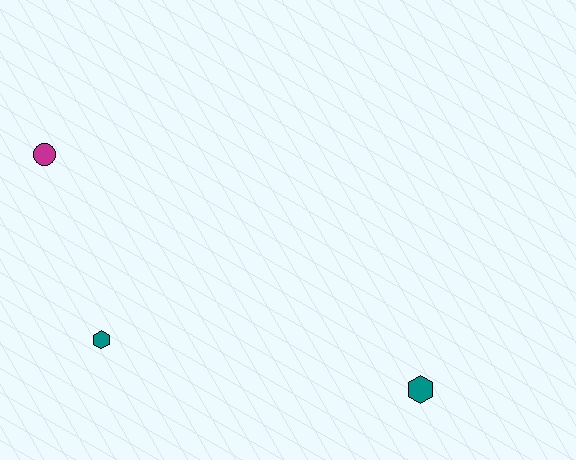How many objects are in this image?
There are 3 objects.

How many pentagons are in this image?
There are no pentagons.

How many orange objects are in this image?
There are no orange objects.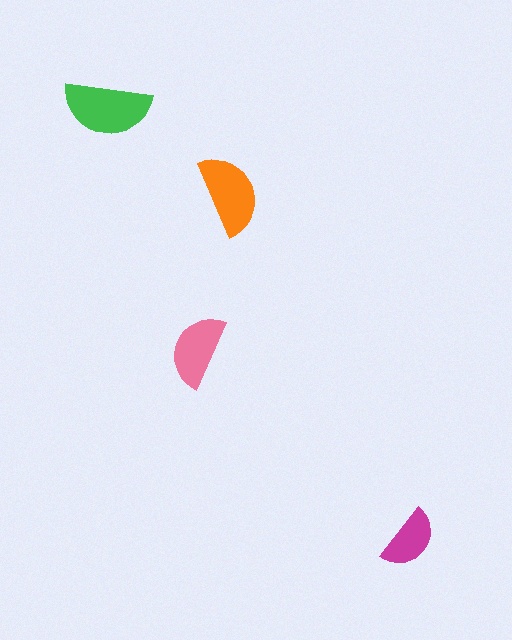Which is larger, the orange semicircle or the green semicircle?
The green one.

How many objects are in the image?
There are 4 objects in the image.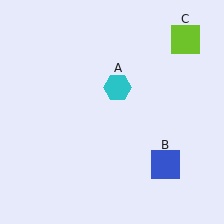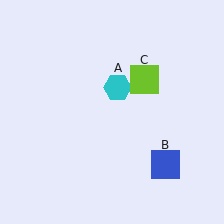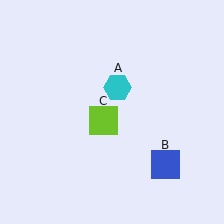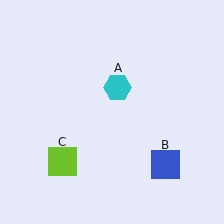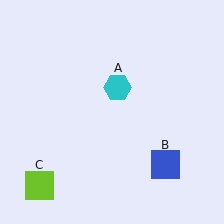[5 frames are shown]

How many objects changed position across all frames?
1 object changed position: lime square (object C).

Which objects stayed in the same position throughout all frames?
Cyan hexagon (object A) and blue square (object B) remained stationary.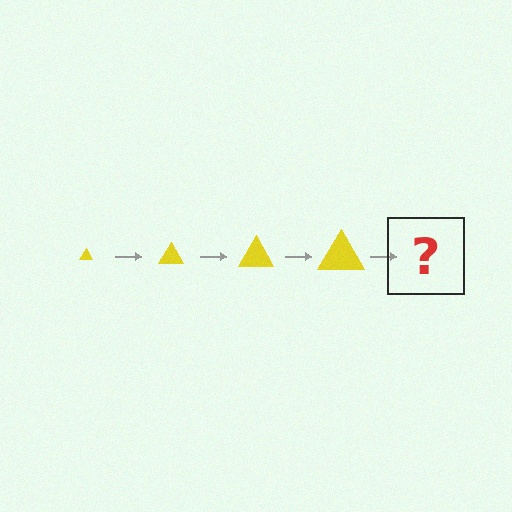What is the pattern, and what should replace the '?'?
The pattern is that the triangle gets progressively larger each step. The '?' should be a yellow triangle, larger than the previous one.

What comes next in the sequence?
The next element should be a yellow triangle, larger than the previous one.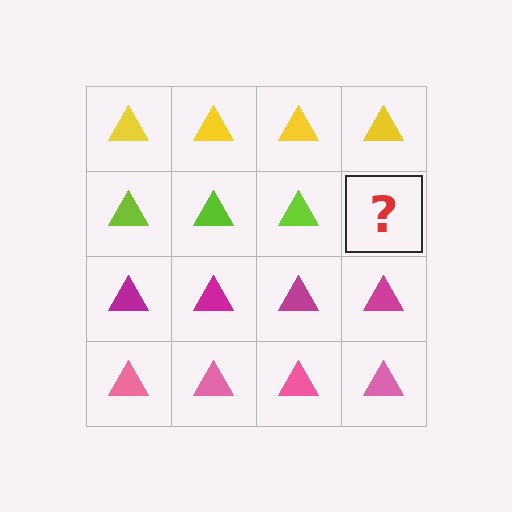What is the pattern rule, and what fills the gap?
The rule is that each row has a consistent color. The gap should be filled with a lime triangle.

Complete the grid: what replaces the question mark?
The question mark should be replaced with a lime triangle.